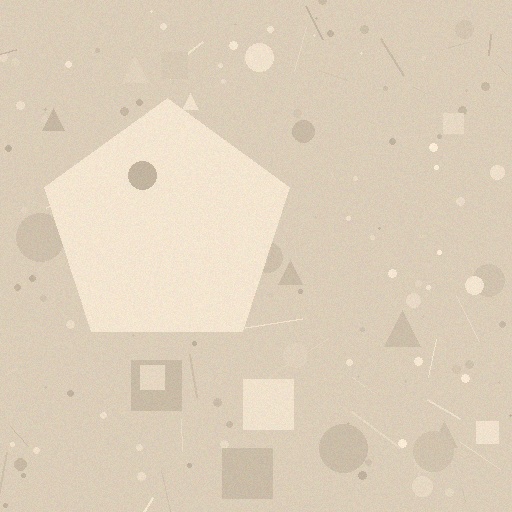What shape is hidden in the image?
A pentagon is hidden in the image.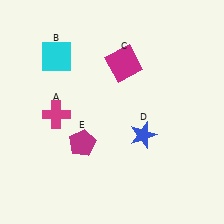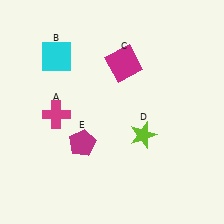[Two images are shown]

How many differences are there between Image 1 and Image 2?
There is 1 difference between the two images.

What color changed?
The star (D) changed from blue in Image 1 to lime in Image 2.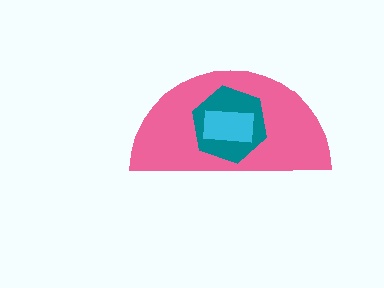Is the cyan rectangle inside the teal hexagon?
Yes.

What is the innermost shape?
The cyan rectangle.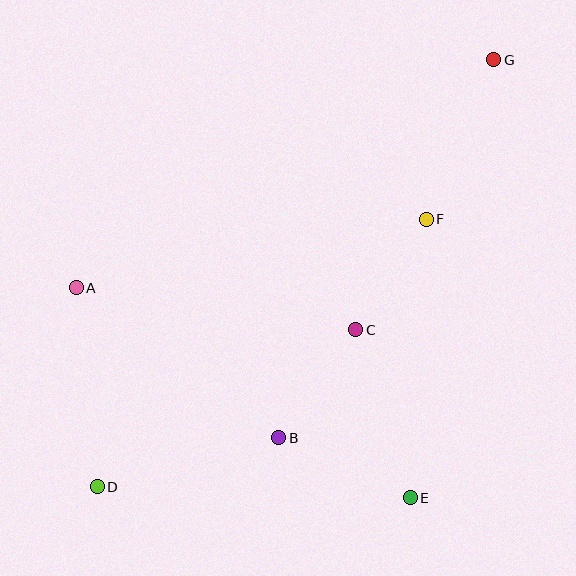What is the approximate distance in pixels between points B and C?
The distance between B and C is approximately 133 pixels.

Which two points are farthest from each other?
Points D and G are farthest from each other.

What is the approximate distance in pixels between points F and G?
The distance between F and G is approximately 173 pixels.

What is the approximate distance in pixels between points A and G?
The distance between A and G is approximately 476 pixels.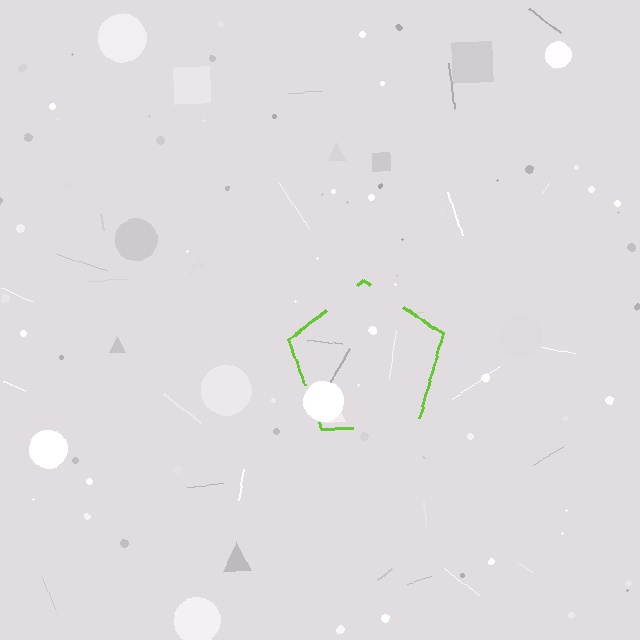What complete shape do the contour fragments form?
The contour fragments form a pentagon.